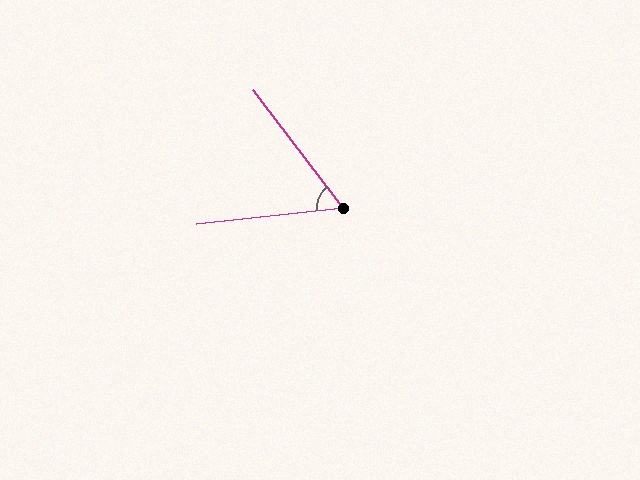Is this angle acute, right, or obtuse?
It is acute.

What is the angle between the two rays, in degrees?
Approximately 59 degrees.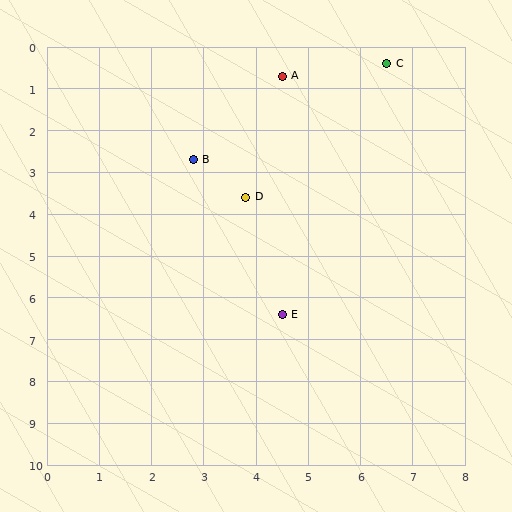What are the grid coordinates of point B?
Point B is at approximately (2.8, 2.7).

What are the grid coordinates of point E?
Point E is at approximately (4.5, 6.4).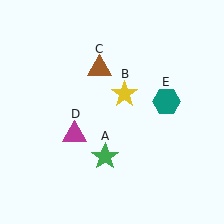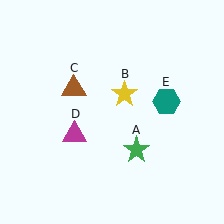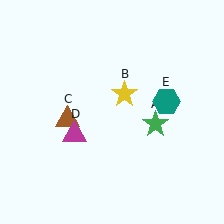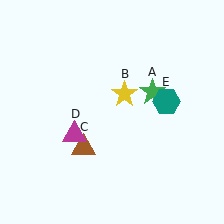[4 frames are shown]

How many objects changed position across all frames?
2 objects changed position: green star (object A), brown triangle (object C).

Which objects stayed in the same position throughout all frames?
Yellow star (object B) and magenta triangle (object D) and teal hexagon (object E) remained stationary.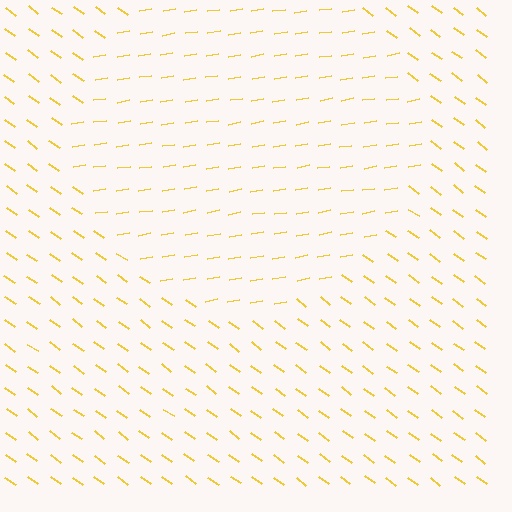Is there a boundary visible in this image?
Yes, there is a texture boundary formed by a change in line orientation.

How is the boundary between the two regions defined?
The boundary is defined purely by a change in line orientation (approximately 45 degrees difference). All lines are the same color and thickness.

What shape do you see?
I see a circle.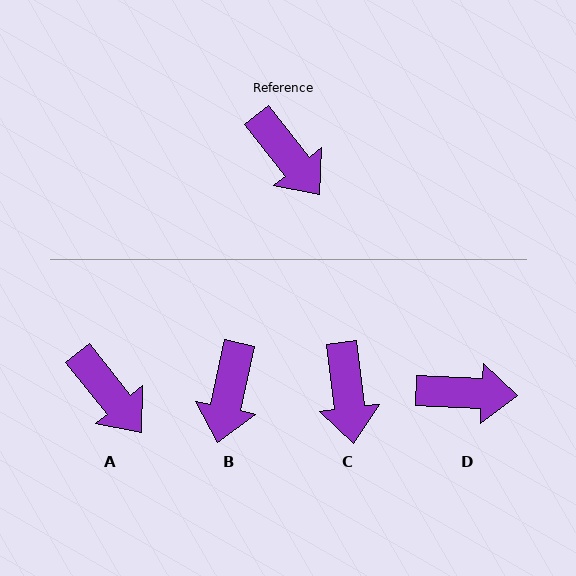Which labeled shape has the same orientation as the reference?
A.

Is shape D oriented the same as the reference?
No, it is off by about 48 degrees.